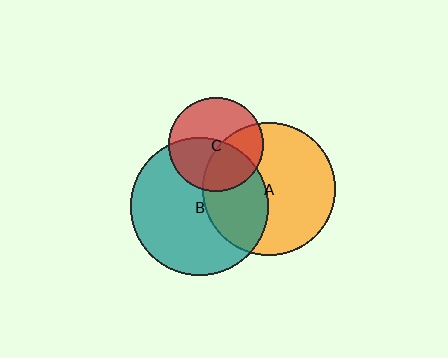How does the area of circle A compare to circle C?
Approximately 2.0 times.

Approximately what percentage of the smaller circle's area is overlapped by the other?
Approximately 40%.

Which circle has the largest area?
Circle B (teal).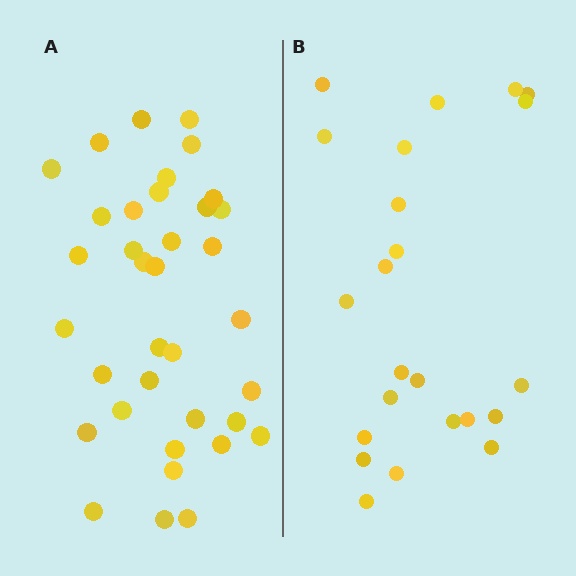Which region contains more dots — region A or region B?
Region A (the left region) has more dots.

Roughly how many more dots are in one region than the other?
Region A has approximately 15 more dots than region B.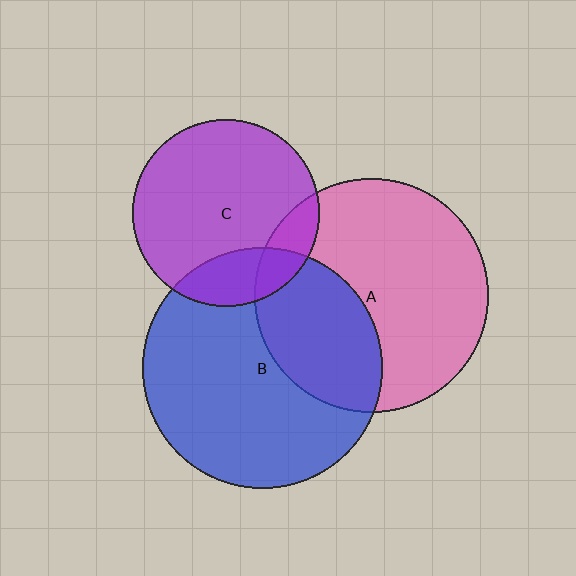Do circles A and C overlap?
Yes.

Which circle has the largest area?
Circle B (blue).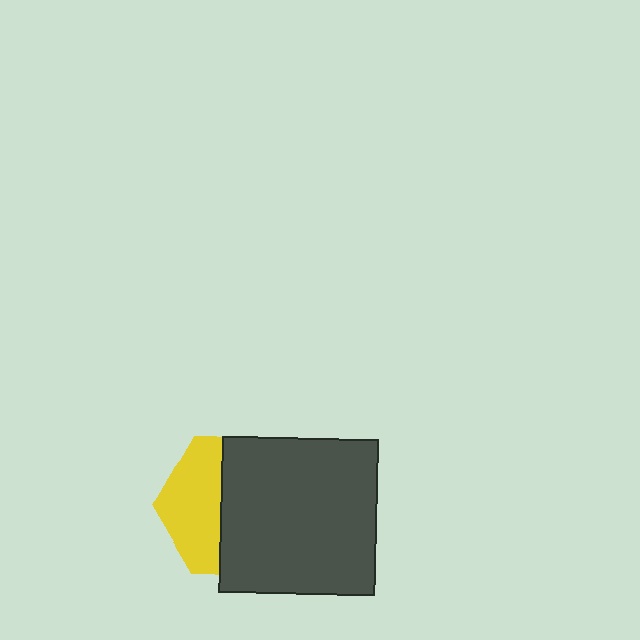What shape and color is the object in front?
The object in front is a dark gray square.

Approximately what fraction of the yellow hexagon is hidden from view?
Roughly 60% of the yellow hexagon is hidden behind the dark gray square.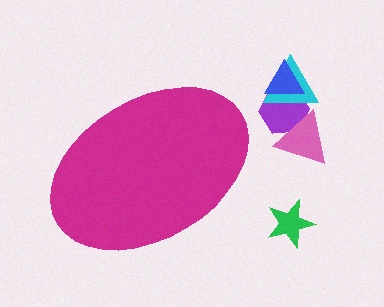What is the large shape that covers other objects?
A magenta ellipse.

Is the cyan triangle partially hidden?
No, the cyan triangle is fully visible.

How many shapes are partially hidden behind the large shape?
0 shapes are partially hidden.